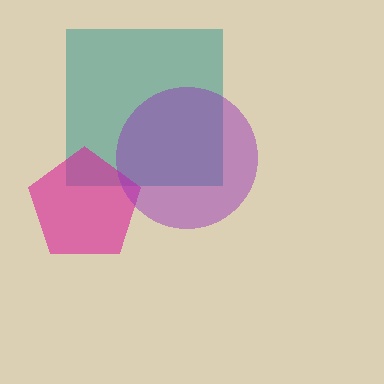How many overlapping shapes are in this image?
There are 3 overlapping shapes in the image.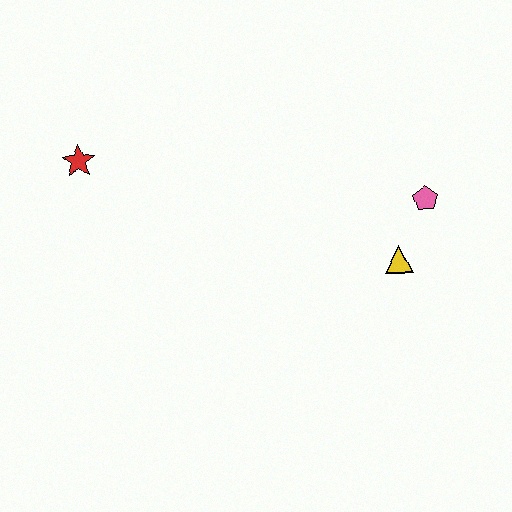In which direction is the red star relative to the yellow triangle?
The red star is to the left of the yellow triangle.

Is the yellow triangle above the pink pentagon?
No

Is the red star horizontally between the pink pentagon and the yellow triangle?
No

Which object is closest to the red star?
The yellow triangle is closest to the red star.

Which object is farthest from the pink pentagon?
The red star is farthest from the pink pentagon.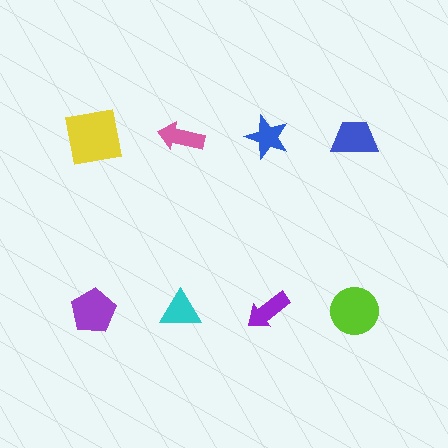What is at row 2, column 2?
A cyan triangle.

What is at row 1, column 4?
A blue trapezoid.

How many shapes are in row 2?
4 shapes.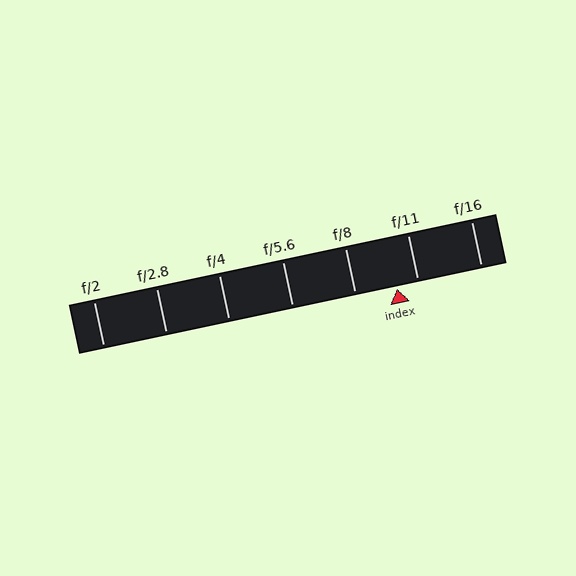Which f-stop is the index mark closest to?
The index mark is closest to f/11.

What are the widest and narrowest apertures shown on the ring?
The widest aperture shown is f/2 and the narrowest is f/16.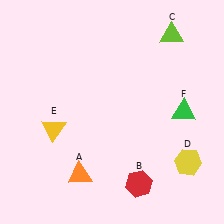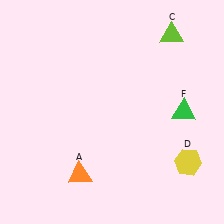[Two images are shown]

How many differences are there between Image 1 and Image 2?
There are 2 differences between the two images.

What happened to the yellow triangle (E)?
The yellow triangle (E) was removed in Image 2. It was in the bottom-left area of Image 1.